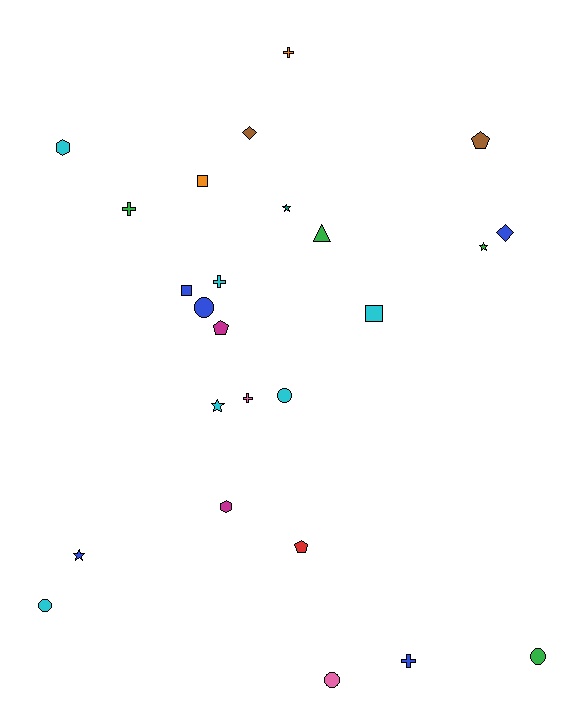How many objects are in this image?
There are 25 objects.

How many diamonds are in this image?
There are 2 diamonds.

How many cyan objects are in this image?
There are 6 cyan objects.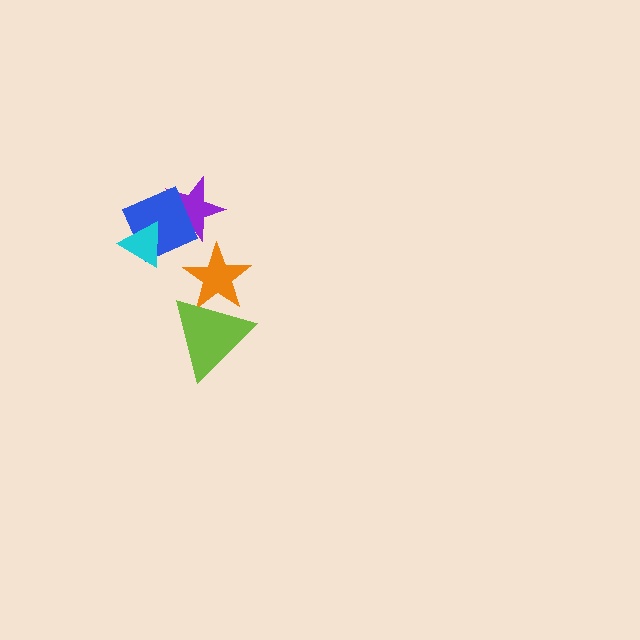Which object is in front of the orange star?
The lime triangle is in front of the orange star.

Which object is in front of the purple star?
The blue diamond is in front of the purple star.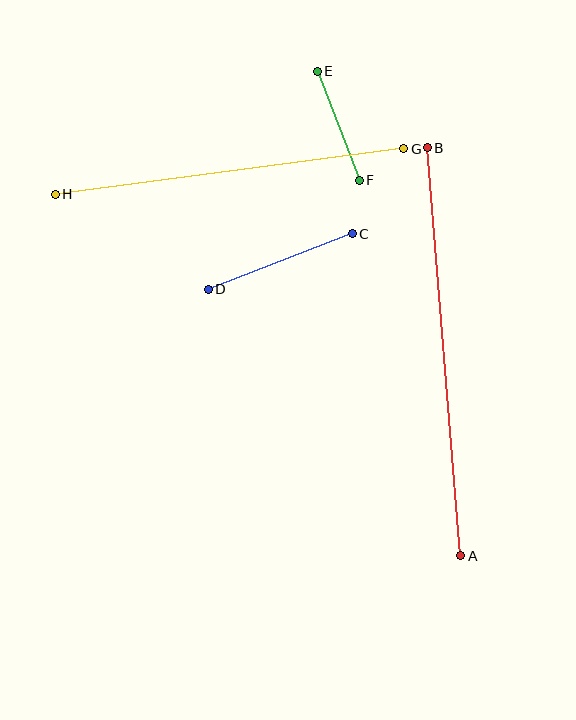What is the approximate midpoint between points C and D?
The midpoint is at approximately (280, 261) pixels.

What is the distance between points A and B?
The distance is approximately 409 pixels.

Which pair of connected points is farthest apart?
Points A and B are farthest apart.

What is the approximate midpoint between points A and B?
The midpoint is at approximately (444, 352) pixels.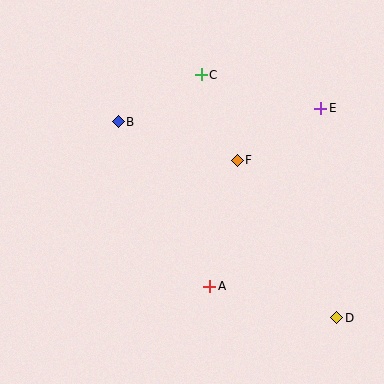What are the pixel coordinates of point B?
Point B is at (118, 122).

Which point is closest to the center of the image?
Point F at (237, 160) is closest to the center.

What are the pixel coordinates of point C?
Point C is at (201, 75).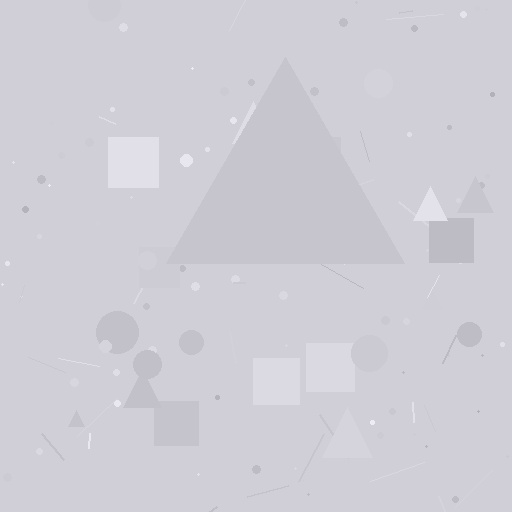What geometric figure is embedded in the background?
A triangle is embedded in the background.